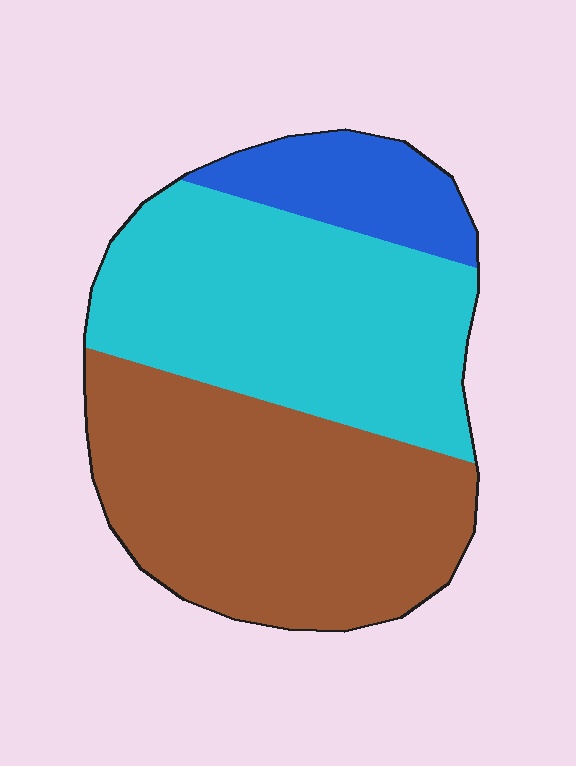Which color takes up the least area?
Blue, at roughly 15%.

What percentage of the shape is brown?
Brown covers roughly 45% of the shape.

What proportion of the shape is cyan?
Cyan covers roughly 40% of the shape.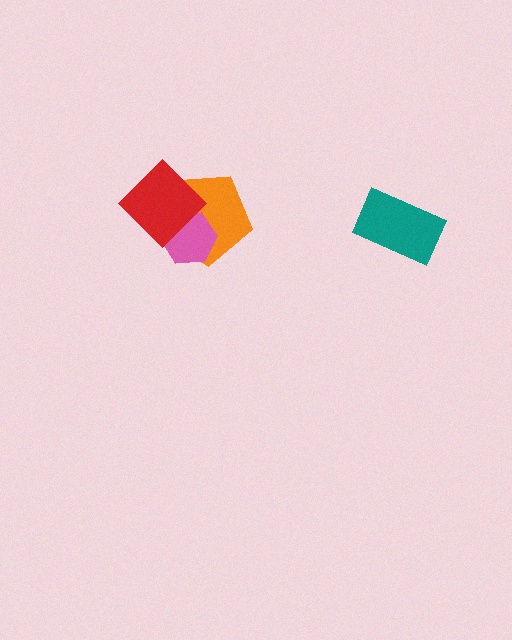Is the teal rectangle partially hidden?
No, no other shape covers it.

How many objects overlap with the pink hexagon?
2 objects overlap with the pink hexagon.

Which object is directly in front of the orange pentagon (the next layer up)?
The pink hexagon is directly in front of the orange pentagon.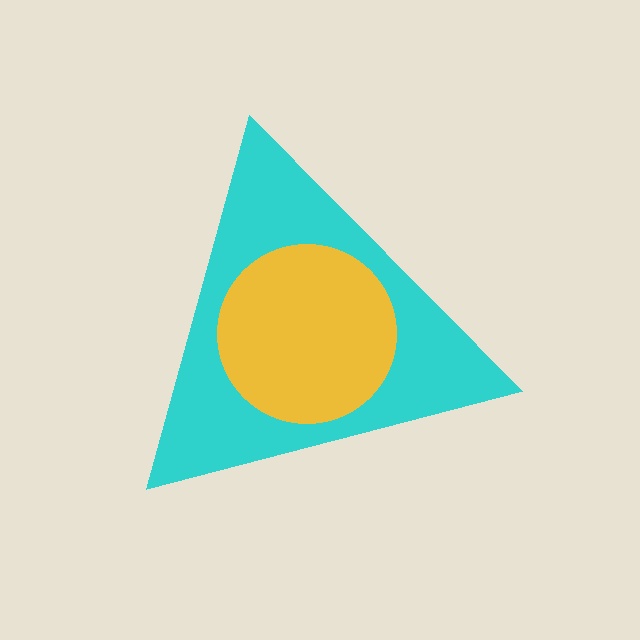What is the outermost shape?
The cyan triangle.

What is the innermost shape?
The yellow circle.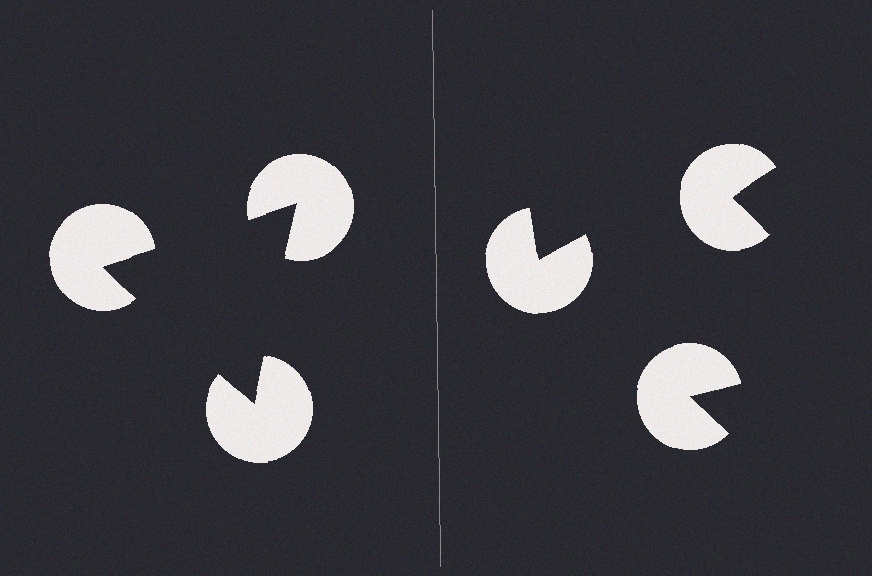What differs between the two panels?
The pac-man discs are positioned identically on both sides; only the wedge orientations differ. On the left they align to a triangle; on the right they are misaligned.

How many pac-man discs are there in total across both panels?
6 — 3 on each side.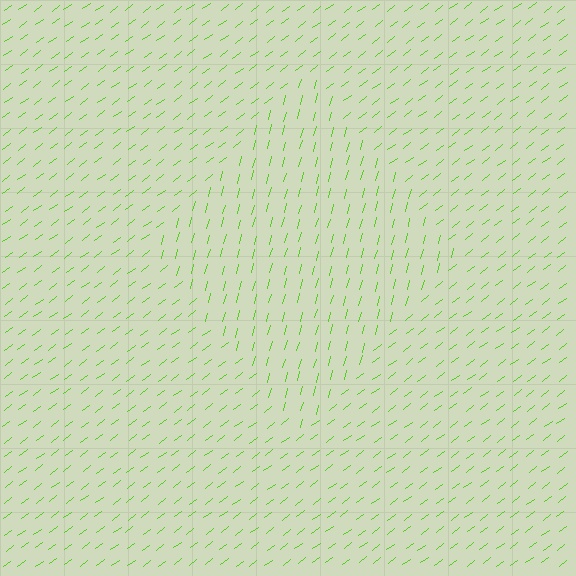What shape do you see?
I see a diamond.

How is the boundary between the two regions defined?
The boundary is defined purely by a change in line orientation (approximately 38 degrees difference). All lines are the same color and thickness.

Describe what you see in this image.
The image is filled with small lime line segments. A diamond region in the image has lines oriented differently from the surrounding lines, creating a visible texture boundary.